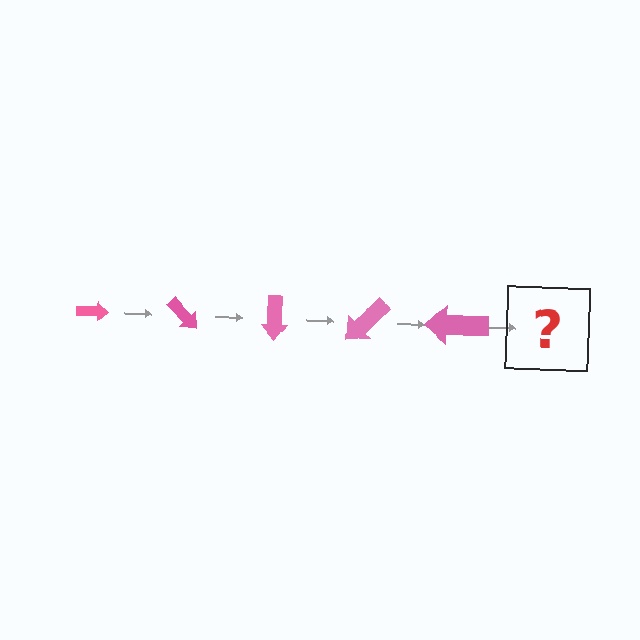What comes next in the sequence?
The next element should be an arrow, larger than the previous one and rotated 225 degrees from the start.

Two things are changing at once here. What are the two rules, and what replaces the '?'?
The two rules are that the arrow grows larger each step and it rotates 45 degrees each step. The '?' should be an arrow, larger than the previous one and rotated 225 degrees from the start.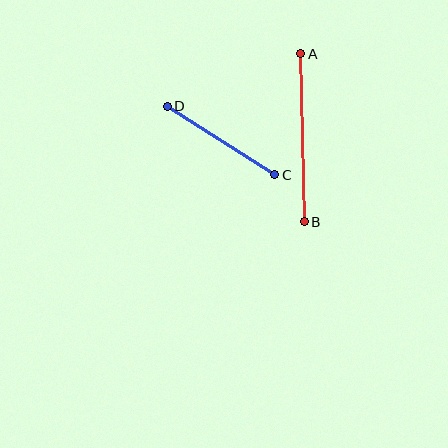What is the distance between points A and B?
The distance is approximately 168 pixels.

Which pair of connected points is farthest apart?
Points A and B are farthest apart.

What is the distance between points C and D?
The distance is approximately 128 pixels.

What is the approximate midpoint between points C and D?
The midpoint is at approximately (221, 141) pixels.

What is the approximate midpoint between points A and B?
The midpoint is at approximately (302, 138) pixels.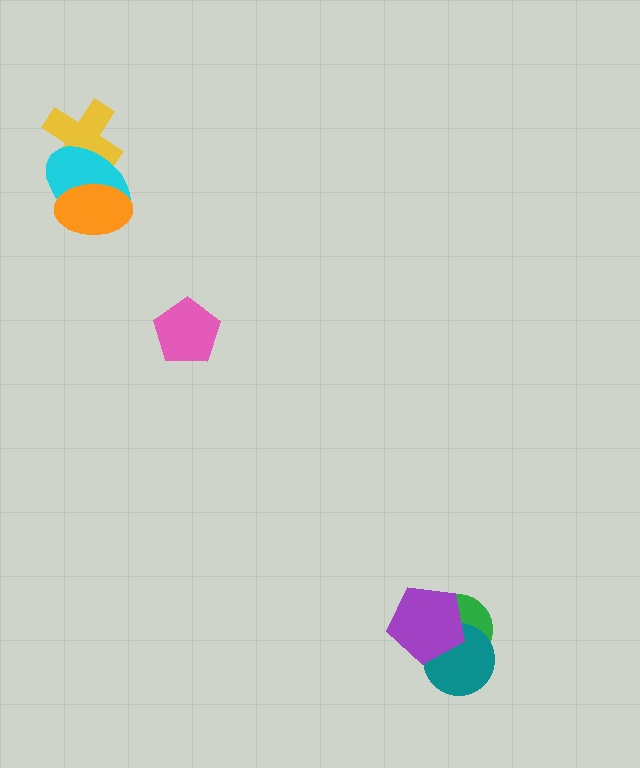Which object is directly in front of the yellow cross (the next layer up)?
The cyan ellipse is directly in front of the yellow cross.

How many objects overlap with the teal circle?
2 objects overlap with the teal circle.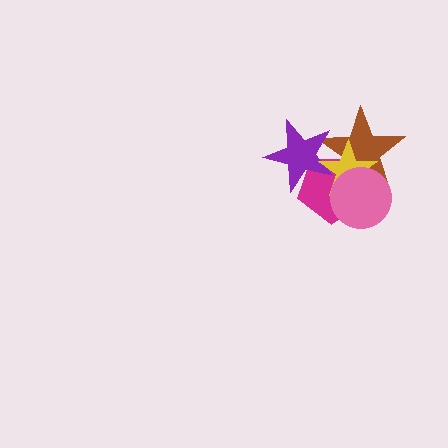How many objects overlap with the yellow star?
4 objects overlap with the yellow star.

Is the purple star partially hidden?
Yes, it is partially covered by another shape.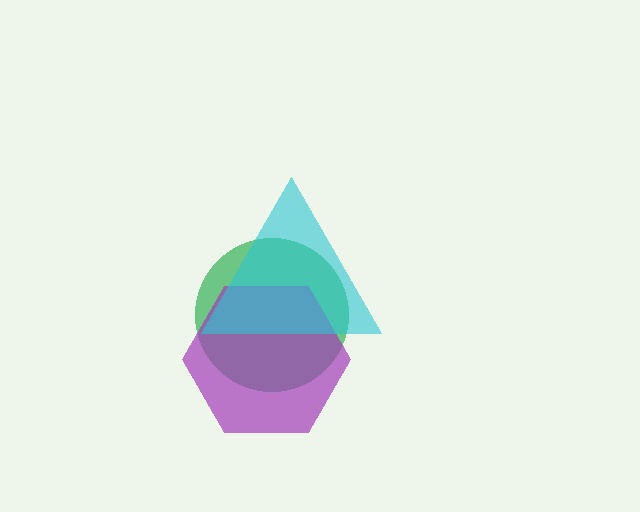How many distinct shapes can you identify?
There are 3 distinct shapes: a green circle, a purple hexagon, a cyan triangle.